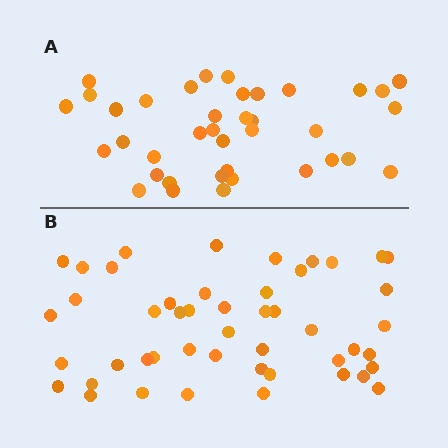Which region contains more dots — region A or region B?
Region B (the bottom region) has more dots.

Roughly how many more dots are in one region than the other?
Region B has roughly 10 or so more dots than region A.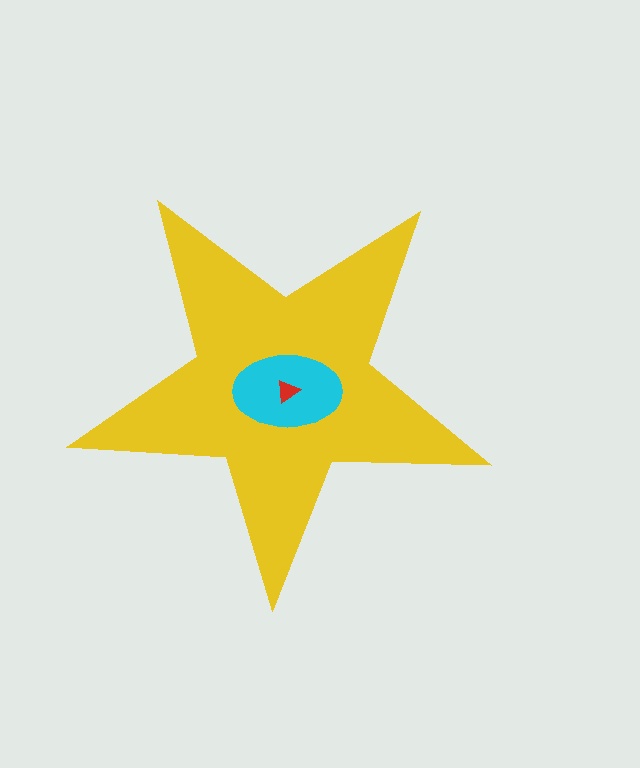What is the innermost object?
The red triangle.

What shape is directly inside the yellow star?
The cyan ellipse.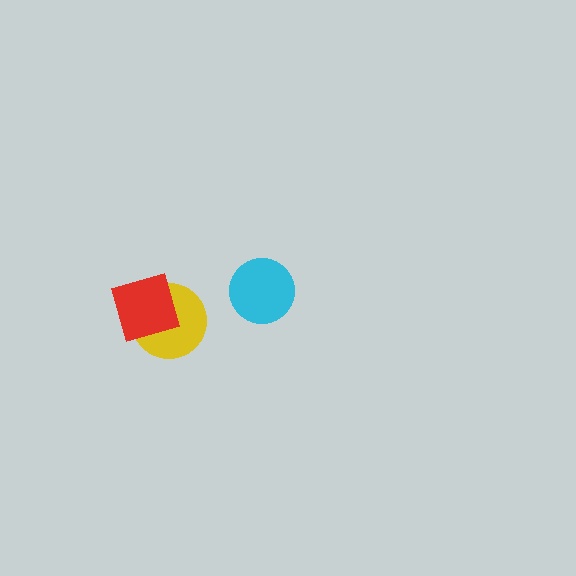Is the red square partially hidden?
No, no other shape covers it.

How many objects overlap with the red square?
1 object overlaps with the red square.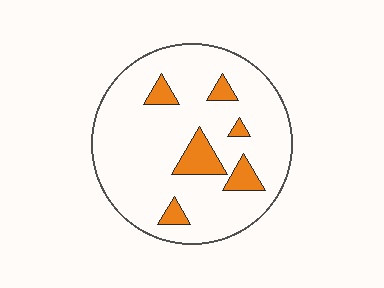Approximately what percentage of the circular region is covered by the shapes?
Approximately 15%.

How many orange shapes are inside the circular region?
6.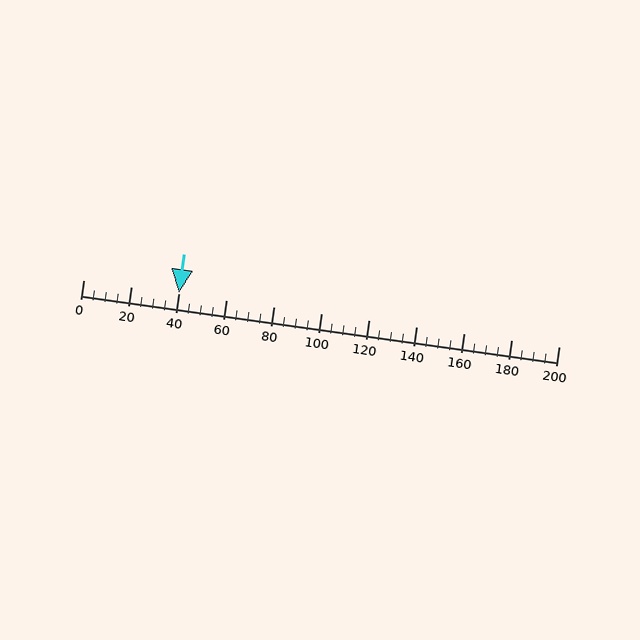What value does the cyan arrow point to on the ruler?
The cyan arrow points to approximately 40.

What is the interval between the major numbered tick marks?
The major tick marks are spaced 20 units apart.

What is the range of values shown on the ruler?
The ruler shows values from 0 to 200.